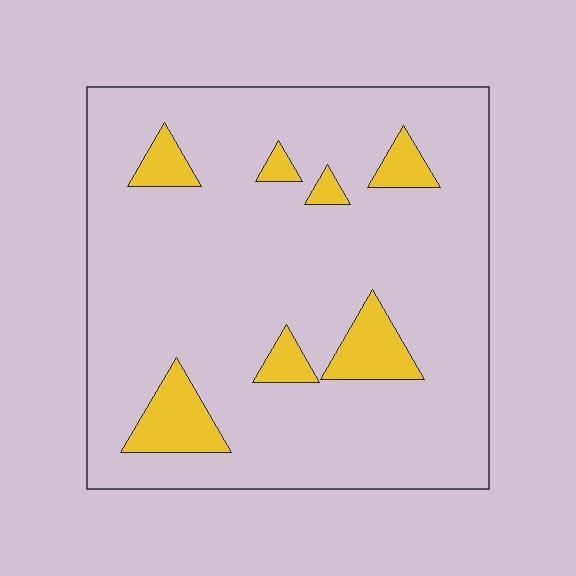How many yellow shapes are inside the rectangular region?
7.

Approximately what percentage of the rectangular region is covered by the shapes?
Approximately 10%.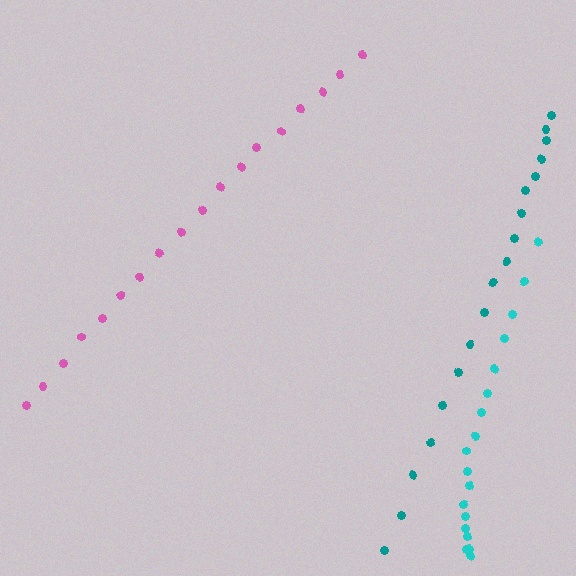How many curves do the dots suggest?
There are 3 distinct paths.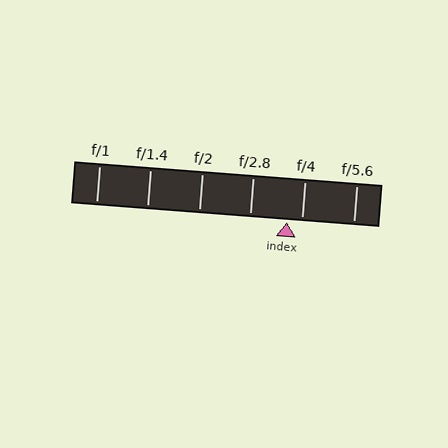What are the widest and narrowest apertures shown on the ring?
The widest aperture shown is f/1 and the narrowest is f/5.6.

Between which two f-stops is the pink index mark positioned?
The index mark is between f/2.8 and f/4.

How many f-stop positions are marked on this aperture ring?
There are 6 f-stop positions marked.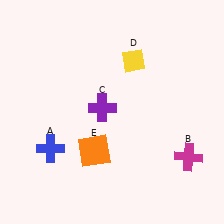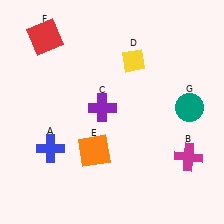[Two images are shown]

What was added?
A red square (F), a teal circle (G) were added in Image 2.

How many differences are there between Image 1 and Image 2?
There are 2 differences between the two images.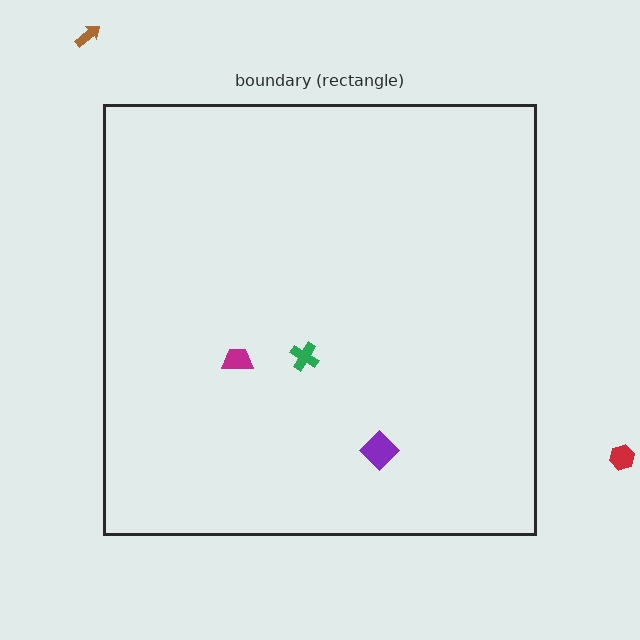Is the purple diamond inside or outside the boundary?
Inside.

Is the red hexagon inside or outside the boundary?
Outside.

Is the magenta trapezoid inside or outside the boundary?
Inside.